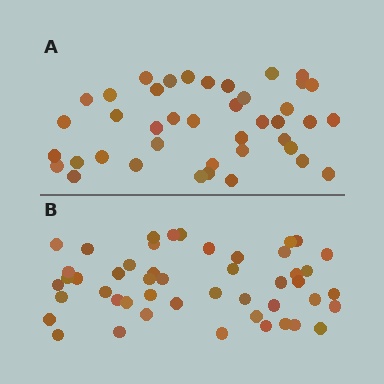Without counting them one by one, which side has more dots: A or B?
Region B (the bottom region) has more dots.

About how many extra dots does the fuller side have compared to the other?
Region B has roughly 8 or so more dots than region A.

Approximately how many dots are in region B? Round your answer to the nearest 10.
About 50 dots. (The exact count is 48, which rounds to 50.)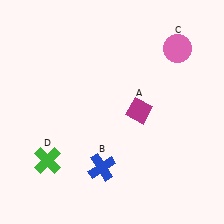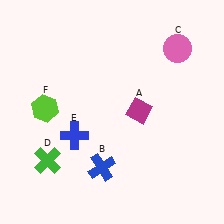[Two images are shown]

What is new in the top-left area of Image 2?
A lime hexagon (F) was added in the top-left area of Image 2.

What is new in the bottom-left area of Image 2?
A blue cross (E) was added in the bottom-left area of Image 2.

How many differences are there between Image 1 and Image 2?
There are 2 differences between the two images.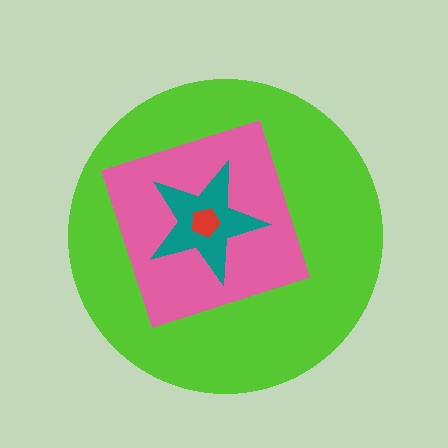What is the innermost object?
The red pentagon.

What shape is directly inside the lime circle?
The pink diamond.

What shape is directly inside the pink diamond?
The teal star.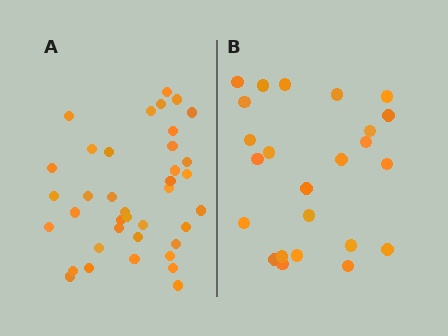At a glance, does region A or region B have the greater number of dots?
Region A (the left region) has more dots.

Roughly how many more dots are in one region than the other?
Region A has approximately 15 more dots than region B.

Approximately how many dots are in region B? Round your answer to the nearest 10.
About 20 dots. (The exact count is 24, which rounds to 20.)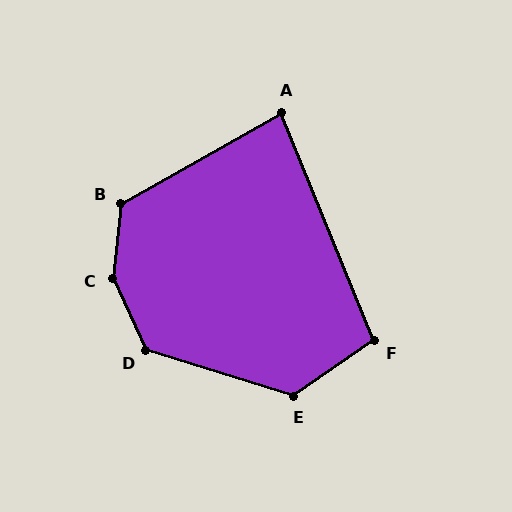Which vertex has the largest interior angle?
C, at approximately 149 degrees.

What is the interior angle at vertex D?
Approximately 132 degrees (obtuse).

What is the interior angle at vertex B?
Approximately 125 degrees (obtuse).